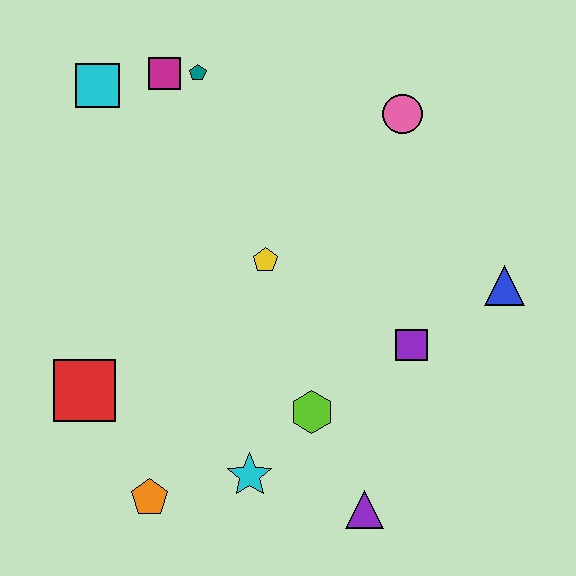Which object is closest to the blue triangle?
The purple square is closest to the blue triangle.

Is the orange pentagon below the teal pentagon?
Yes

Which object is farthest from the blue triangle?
The cyan square is farthest from the blue triangle.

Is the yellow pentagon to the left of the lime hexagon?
Yes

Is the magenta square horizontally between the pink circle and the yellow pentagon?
No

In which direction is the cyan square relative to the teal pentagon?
The cyan square is to the left of the teal pentagon.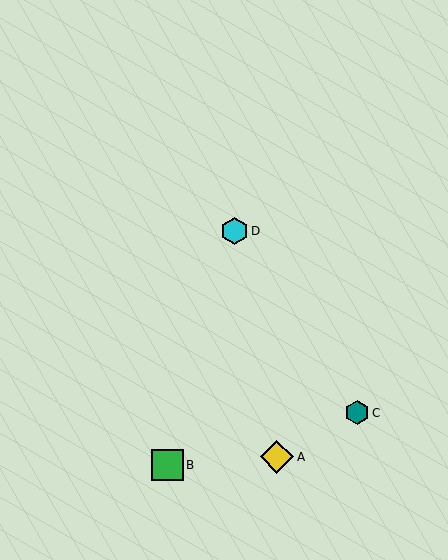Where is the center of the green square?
The center of the green square is at (167, 465).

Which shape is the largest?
The yellow diamond (labeled A) is the largest.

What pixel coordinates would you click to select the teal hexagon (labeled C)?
Click at (357, 413) to select the teal hexagon C.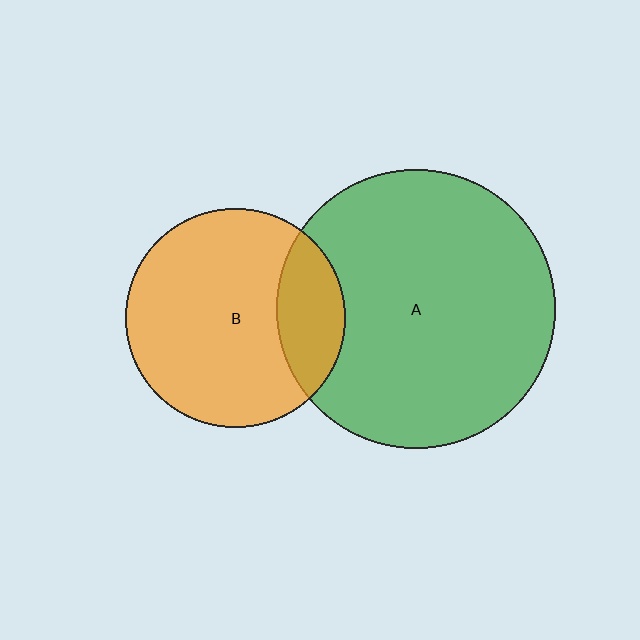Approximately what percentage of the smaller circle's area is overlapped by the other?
Approximately 20%.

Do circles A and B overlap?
Yes.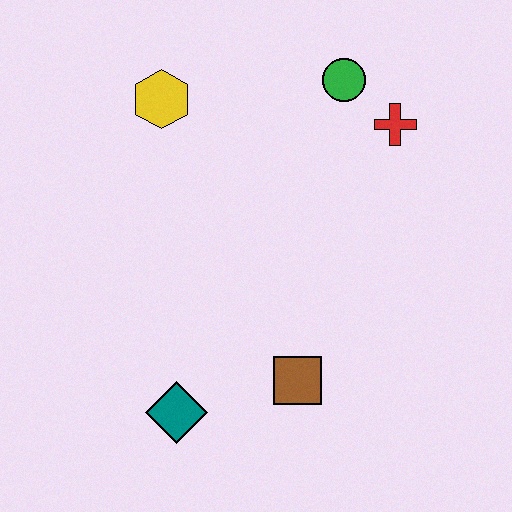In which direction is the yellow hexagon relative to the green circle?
The yellow hexagon is to the left of the green circle.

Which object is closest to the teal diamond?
The brown square is closest to the teal diamond.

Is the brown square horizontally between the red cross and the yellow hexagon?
Yes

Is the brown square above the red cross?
No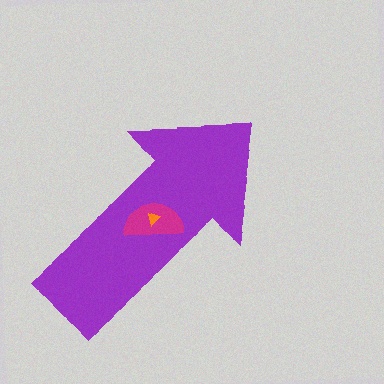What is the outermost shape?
The purple arrow.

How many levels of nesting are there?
3.